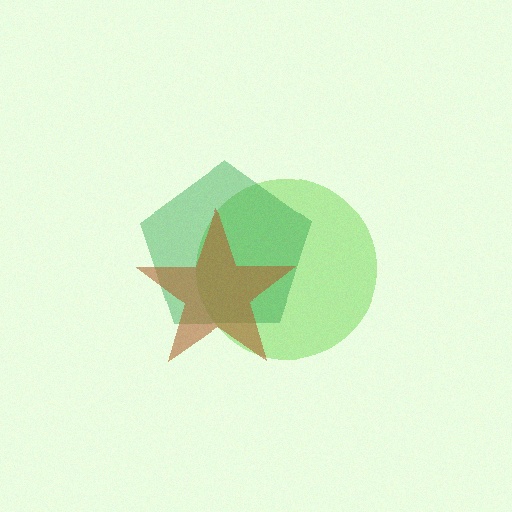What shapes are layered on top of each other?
The layered shapes are: a lime circle, a green pentagon, a brown star.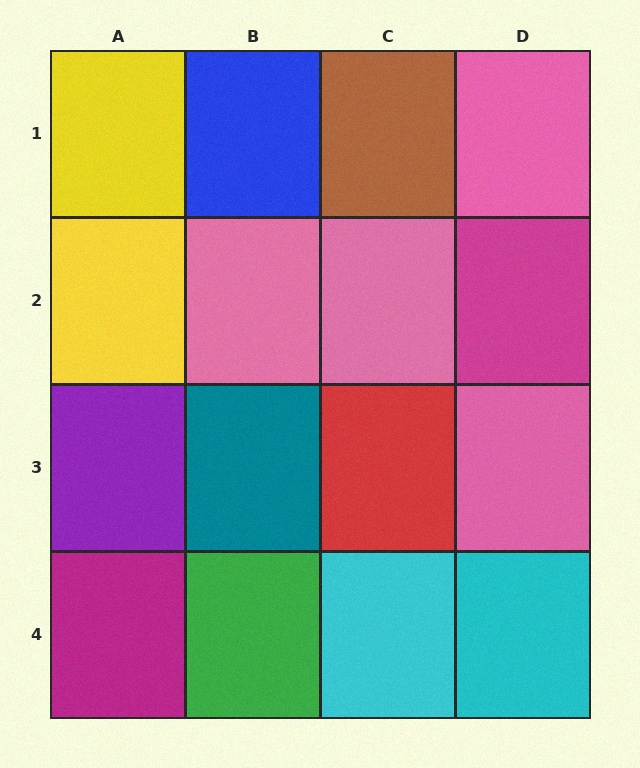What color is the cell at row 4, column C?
Cyan.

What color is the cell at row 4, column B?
Green.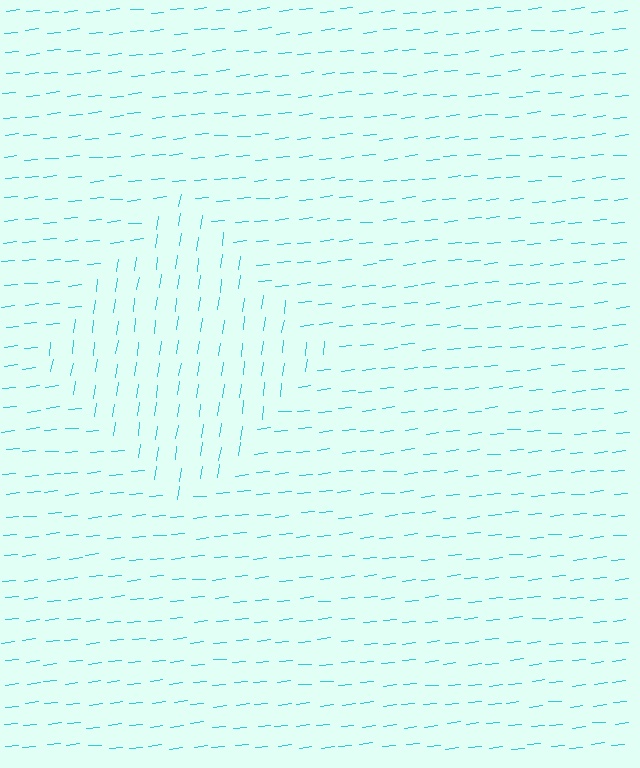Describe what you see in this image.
The image is filled with small cyan line segments. A diamond region in the image has lines oriented differently from the surrounding lines, creating a visible texture boundary.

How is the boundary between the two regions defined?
The boundary is defined purely by a change in line orientation (approximately 76 degrees difference). All lines are the same color and thickness.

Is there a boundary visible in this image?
Yes, there is a texture boundary formed by a change in line orientation.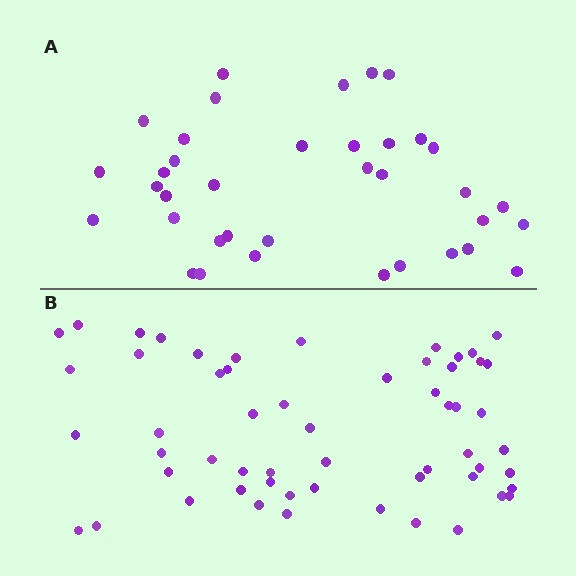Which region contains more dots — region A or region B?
Region B (the bottom region) has more dots.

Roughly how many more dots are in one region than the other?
Region B has approximately 20 more dots than region A.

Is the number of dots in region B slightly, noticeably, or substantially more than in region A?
Region B has substantially more. The ratio is roughly 1.5 to 1.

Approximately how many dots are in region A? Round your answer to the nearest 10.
About 40 dots. (The exact count is 37, which rounds to 40.)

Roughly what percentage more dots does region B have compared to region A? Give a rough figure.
About 55% more.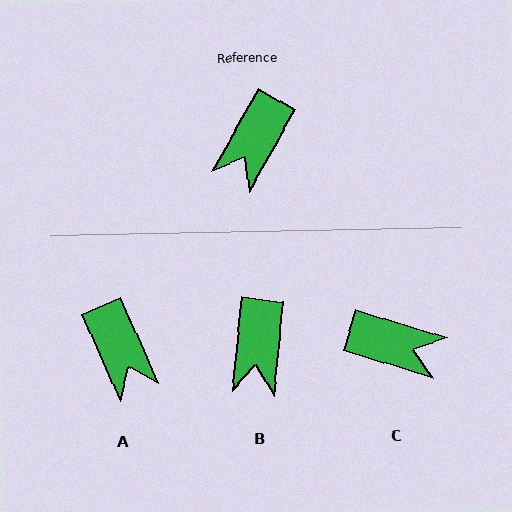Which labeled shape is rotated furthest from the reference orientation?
C, about 102 degrees away.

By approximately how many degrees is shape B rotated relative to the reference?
Approximately 23 degrees counter-clockwise.